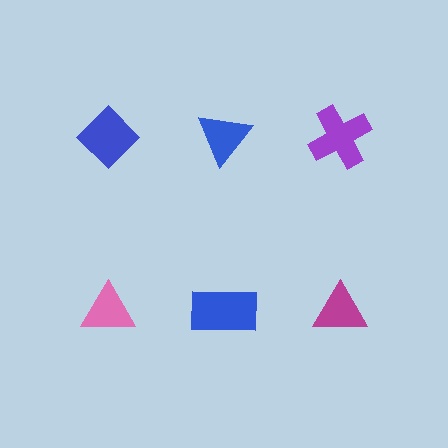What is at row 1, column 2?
A blue triangle.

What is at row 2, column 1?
A pink triangle.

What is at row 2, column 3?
A magenta triangle.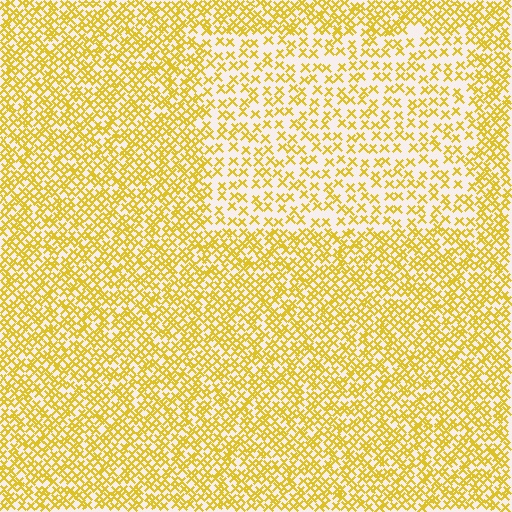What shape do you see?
I see a rectangle.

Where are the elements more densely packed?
The elements are more densely packed outside the rectangle boundary.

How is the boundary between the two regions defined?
The boundary is defined by a change in element density (approximately 2.0x ratio). All elements are the same color, size, and shape.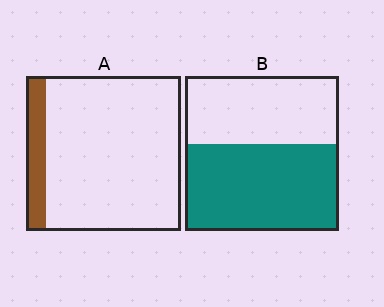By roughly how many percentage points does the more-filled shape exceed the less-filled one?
By roughly 45 percentage points (B over A).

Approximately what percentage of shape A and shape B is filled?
A is approximately 15% and B is approximately 55%.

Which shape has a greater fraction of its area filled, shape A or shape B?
Shape B.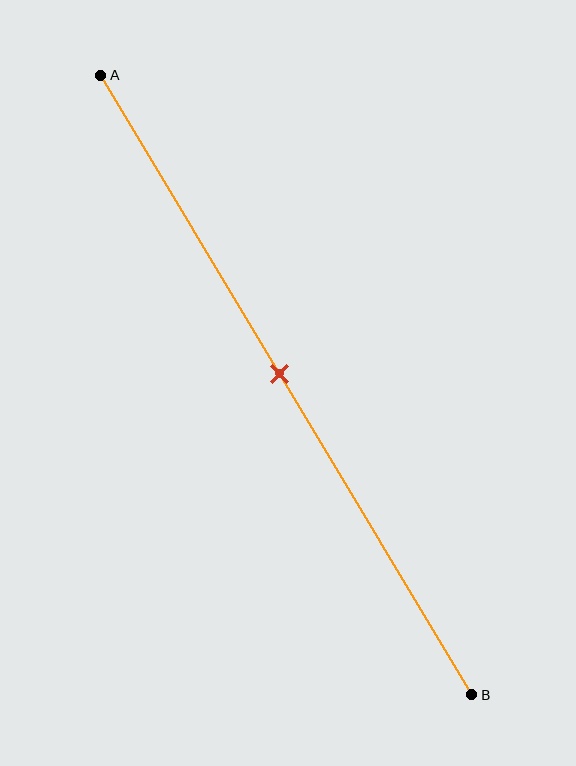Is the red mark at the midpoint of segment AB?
Yes, the mark is approximately at the midpoint.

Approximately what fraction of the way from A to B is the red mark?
The red mark is approximately 50% of the way from A to B.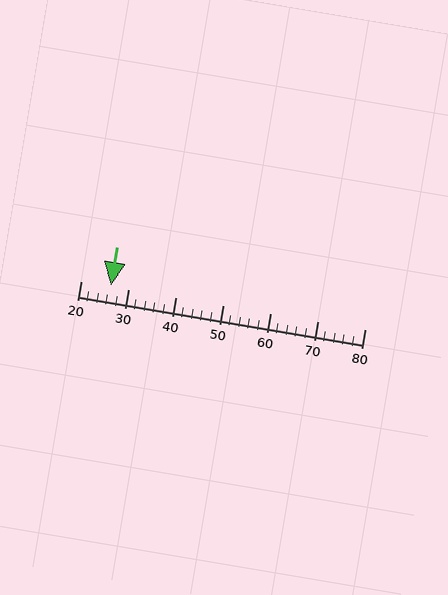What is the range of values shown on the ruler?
The ruler shows values from 20 to 80.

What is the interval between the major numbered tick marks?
The major tick marks are spaced 10 units apart.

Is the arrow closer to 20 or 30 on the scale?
The arrow is closer to 30.